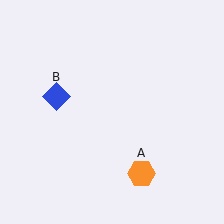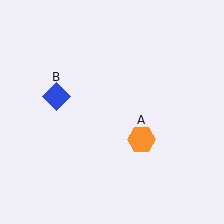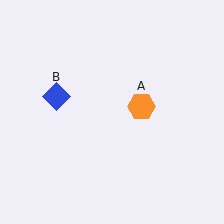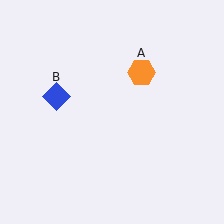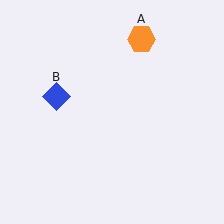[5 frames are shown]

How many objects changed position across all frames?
1 object changed position: orange hexagon (object A).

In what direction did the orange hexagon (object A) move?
The orange hexagon (object A) moved up.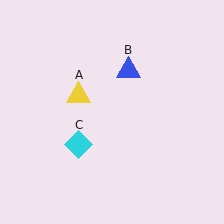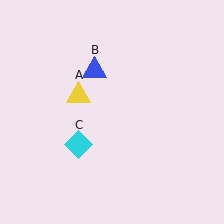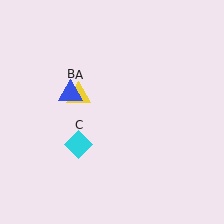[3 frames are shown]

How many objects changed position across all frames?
1 object changed position: blue triangle (object B).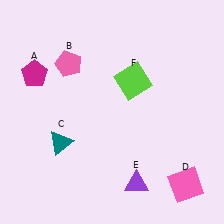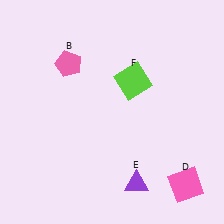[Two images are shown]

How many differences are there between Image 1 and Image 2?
There are 2 differences between the two images.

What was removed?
The teal triangle (C), the magenta pentagon (A) were removed in Image 2.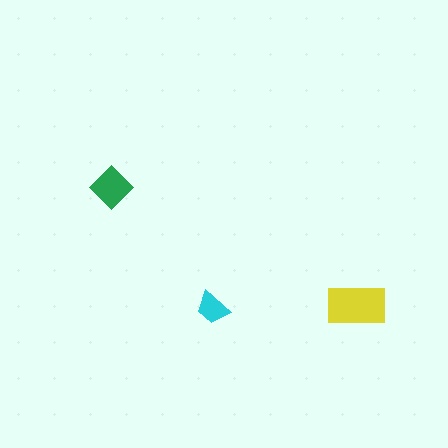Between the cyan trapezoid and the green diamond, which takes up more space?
The green diamond.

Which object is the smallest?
The cyan trapezoid.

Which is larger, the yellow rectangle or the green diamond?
The yellow rectangle.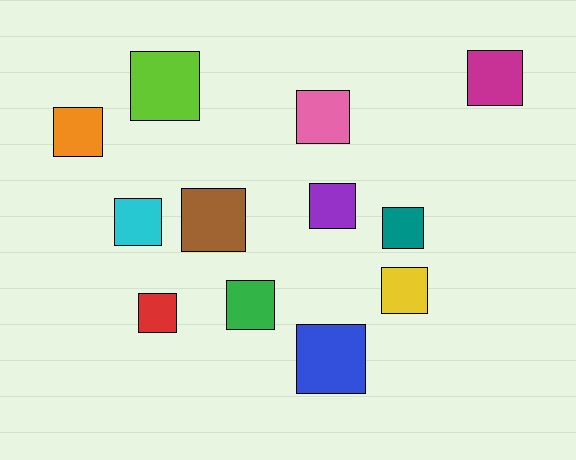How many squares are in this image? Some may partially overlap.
There are 12 squares.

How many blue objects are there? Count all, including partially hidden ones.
There is 1 blue object.